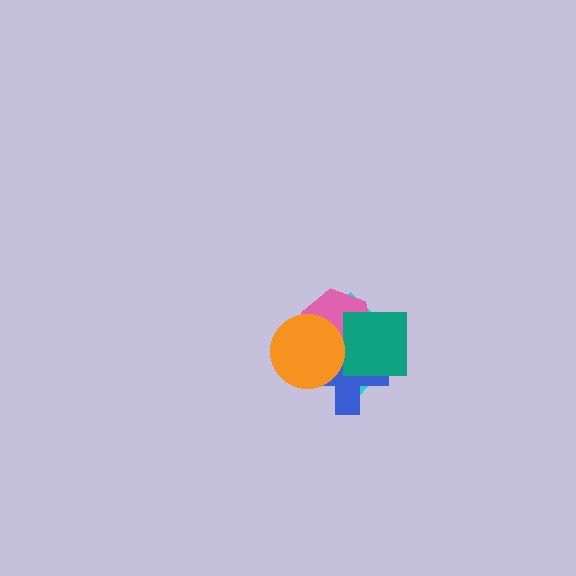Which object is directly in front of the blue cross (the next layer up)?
The pink hexagon is directly in front of the blue cross.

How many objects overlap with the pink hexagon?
4 objects overlap with the pink hexagon.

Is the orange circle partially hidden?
No, no other shape covers it.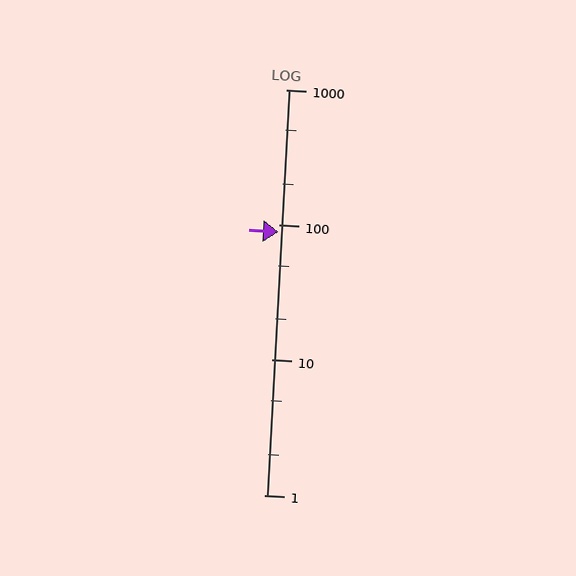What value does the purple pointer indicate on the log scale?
The pointer indicates approximately 88.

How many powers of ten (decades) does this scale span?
The scale spans 3 decades, from 1 to 1000.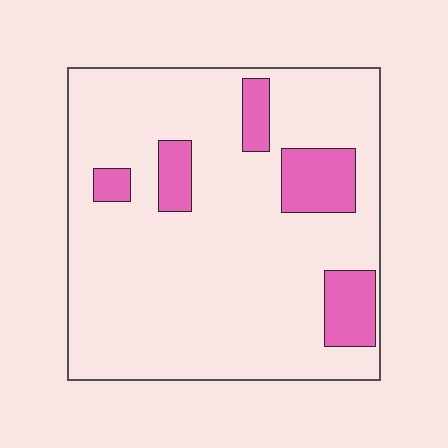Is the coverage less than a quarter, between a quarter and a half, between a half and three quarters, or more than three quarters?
Less than a quarter.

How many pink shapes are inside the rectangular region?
5.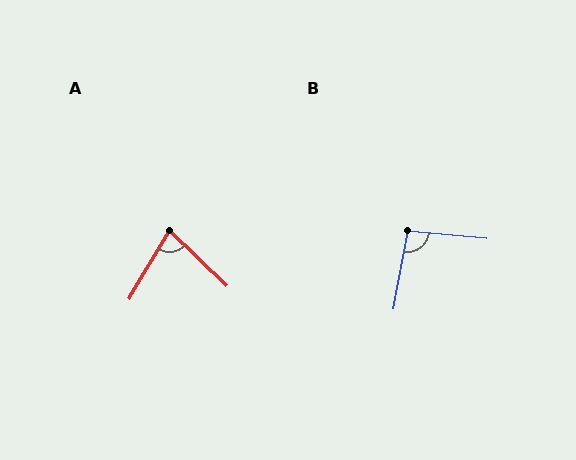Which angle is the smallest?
A, at approximately 76 degrees.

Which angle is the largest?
B, at approximately 95 degrees.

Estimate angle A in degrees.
Approximately 76 degrees.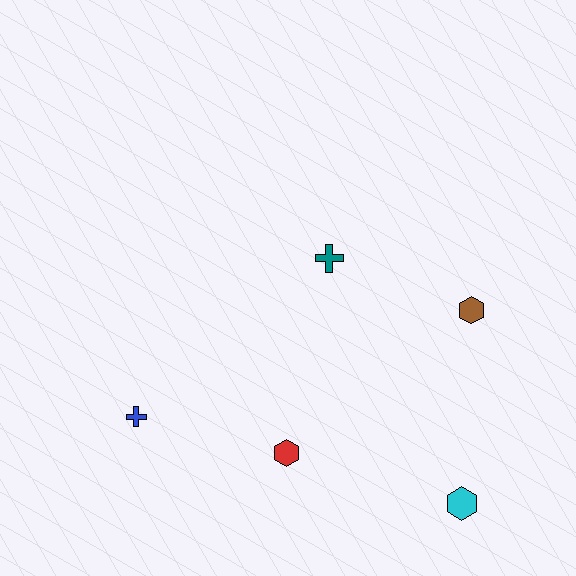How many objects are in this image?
There are 5 objects.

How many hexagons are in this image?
There are 3 hexagons.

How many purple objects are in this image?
There are no purple objects.